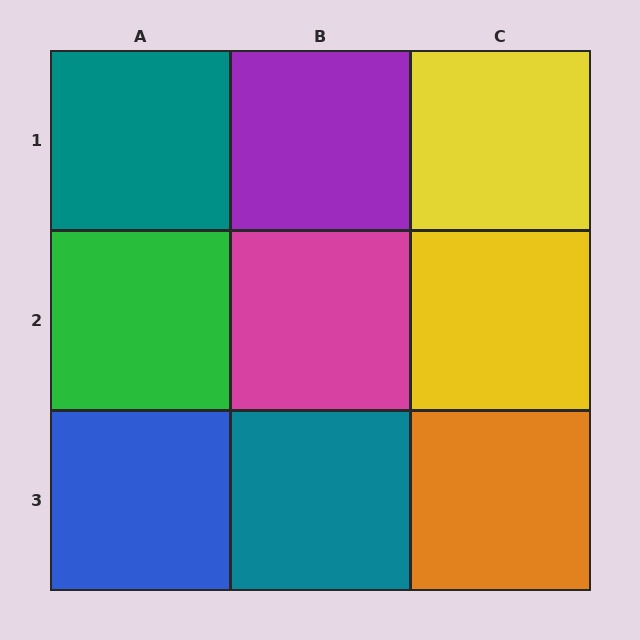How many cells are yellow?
2 cells are yellow.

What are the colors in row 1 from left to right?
Teal, purple, yellow.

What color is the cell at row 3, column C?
Orange.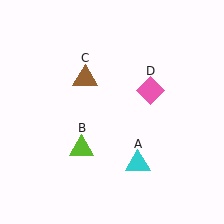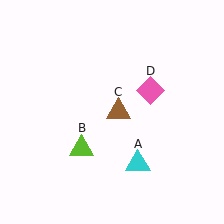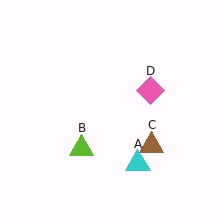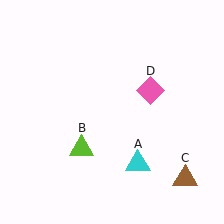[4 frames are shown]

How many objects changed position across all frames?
1 object changed position: brown triangle (object C).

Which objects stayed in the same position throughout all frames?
Cyan triangle (object A) and lime triangle (object B) and pink diamond (object D) remained stationary.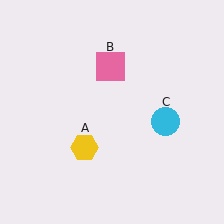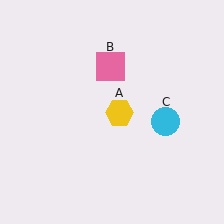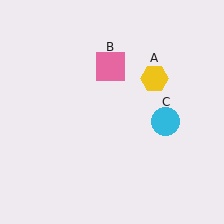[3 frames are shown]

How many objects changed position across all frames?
1 object changed position: yellow hexagon (object A).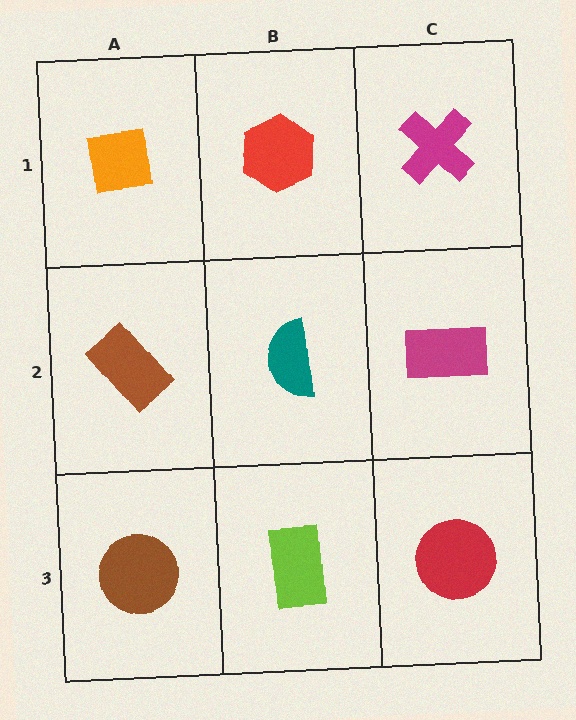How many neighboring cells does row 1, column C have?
2.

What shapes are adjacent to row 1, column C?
A magenta rectangle (row 2, column C), a red hexagon (row 1, column B).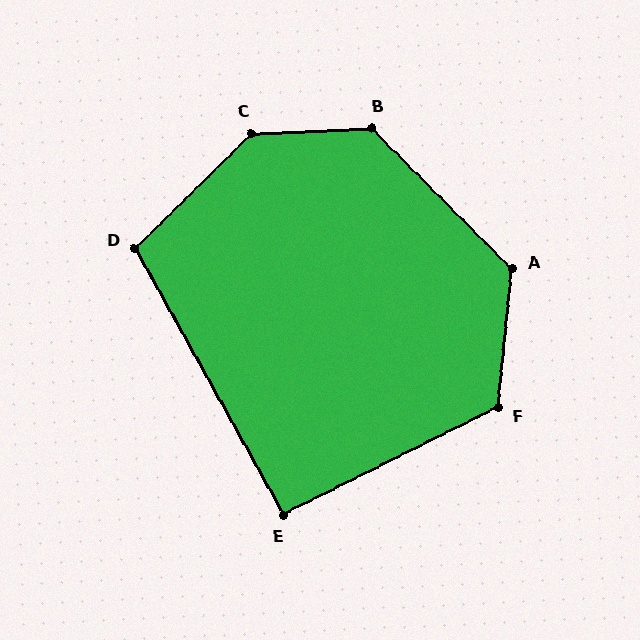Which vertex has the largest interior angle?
C, at approximately 138 degrees.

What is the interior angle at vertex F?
Approximately 122 degrees (obtuse).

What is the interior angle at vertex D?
Approximately 106 degrees (obtuse).